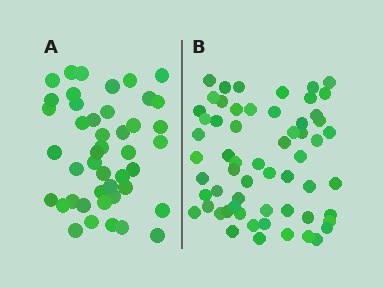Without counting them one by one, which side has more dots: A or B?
Region B (the right region) has more dots.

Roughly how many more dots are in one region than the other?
Region B has approximately 15 more dots than region A.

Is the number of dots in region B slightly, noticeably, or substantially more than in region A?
Region B has noticeably more, but not dramatically so. The ratio is roughly 1.4 to 1.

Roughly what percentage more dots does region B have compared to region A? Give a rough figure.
About 35% more.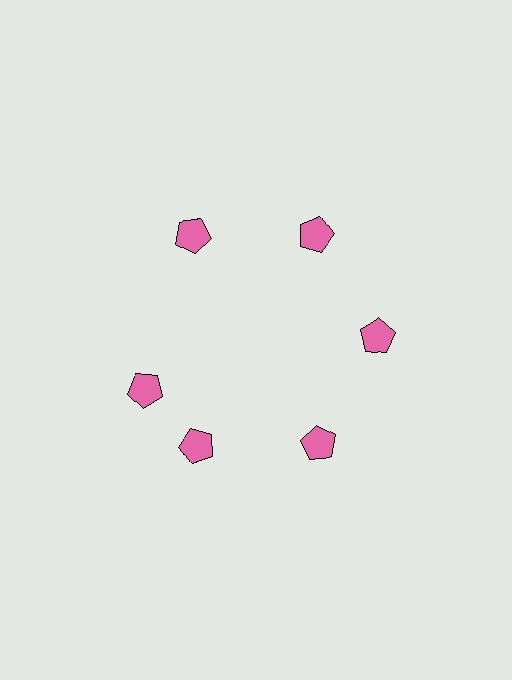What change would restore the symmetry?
The symmetry would be restored by rotating it back into even spacing with its neighbors so that all 6 pentagons sit at equal angles and equal distance from the center.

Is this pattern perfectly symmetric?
No. The 6 pink pentagons are arranged in a ring, but one element near the 9 o'clock position is rotated out of alignment along the ring, breaking the 6-fold rotational symmetry.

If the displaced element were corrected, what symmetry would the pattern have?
It would have 6-fold rotational symmetry — the pattern would map onto itself every 60 degrees.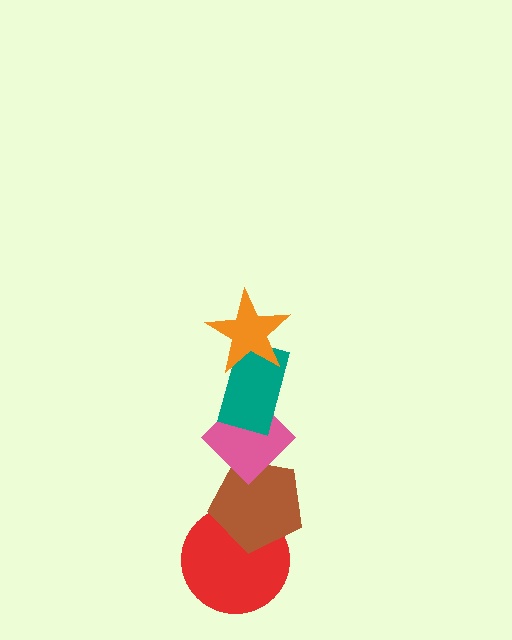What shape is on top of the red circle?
The brown pentagon is on top of the red circle.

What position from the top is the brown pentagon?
The brown pentagon is 4th from the top.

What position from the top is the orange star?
The orange star is 1st from the top.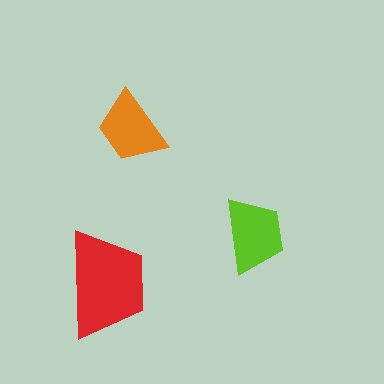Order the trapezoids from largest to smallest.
the red one, the lime one, the orange one.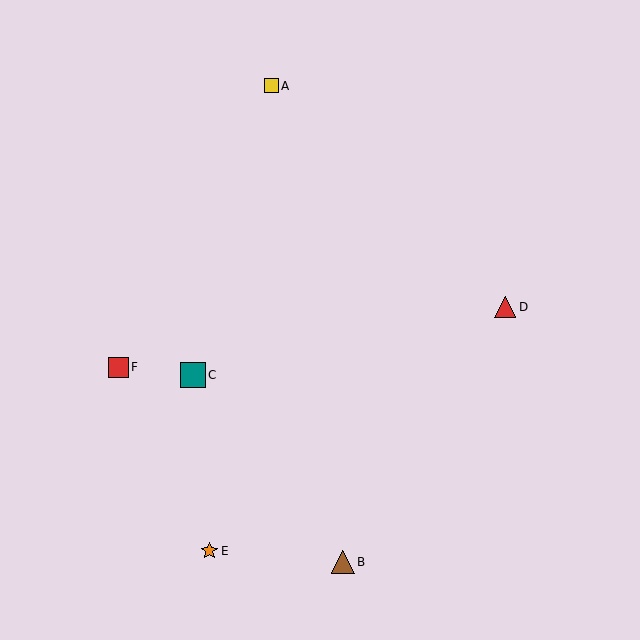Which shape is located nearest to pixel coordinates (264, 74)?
The yellow square (labeled A) at (272, 86) is nearest to that location.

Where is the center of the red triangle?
The center of the red triangle is at (505, 307).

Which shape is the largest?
The teal square (labeled C) is the largest.